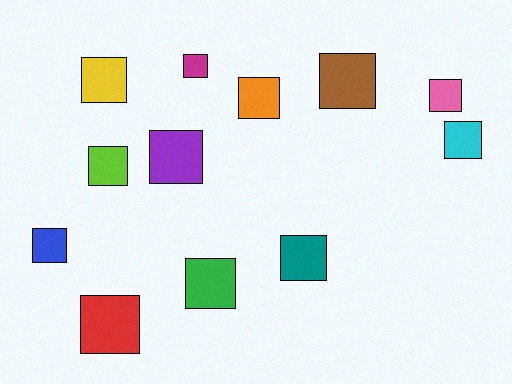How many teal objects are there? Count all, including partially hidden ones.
There is 1 teal object.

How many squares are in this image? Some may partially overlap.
There are 12 squares.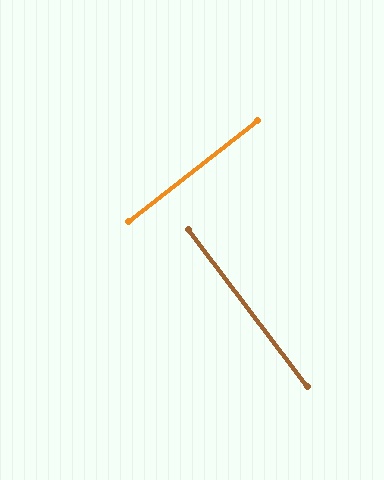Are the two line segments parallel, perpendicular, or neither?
Perpendicular — they meet at approximately 89°.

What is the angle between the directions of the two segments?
Approximately 89 degrees.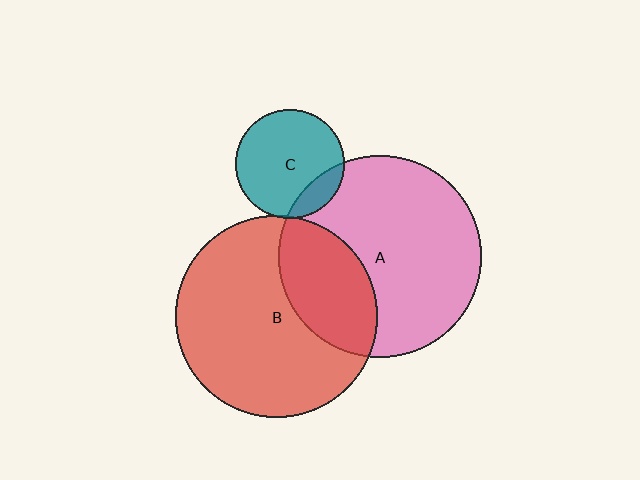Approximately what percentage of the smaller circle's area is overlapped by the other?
Approximately 30%.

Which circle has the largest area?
Circle A (pink).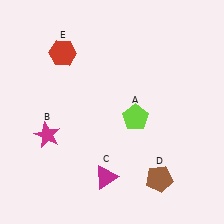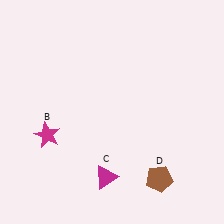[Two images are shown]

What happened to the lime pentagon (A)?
The lime pentagon (A) was removed in Image 2. It was in the bottom-right area of Image 1.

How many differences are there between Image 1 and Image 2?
There are 2 differences between the two images.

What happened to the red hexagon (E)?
The red hexagon (E) was removed in Image 2. It was in the top-left area of Image 1.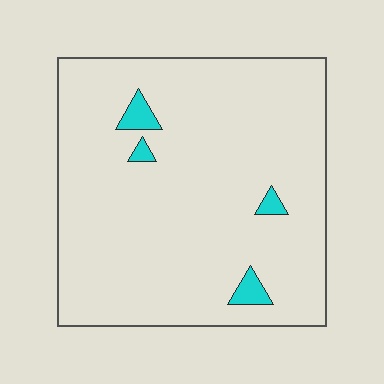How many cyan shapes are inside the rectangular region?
4.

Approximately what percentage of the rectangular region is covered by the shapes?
Approximately 5%.